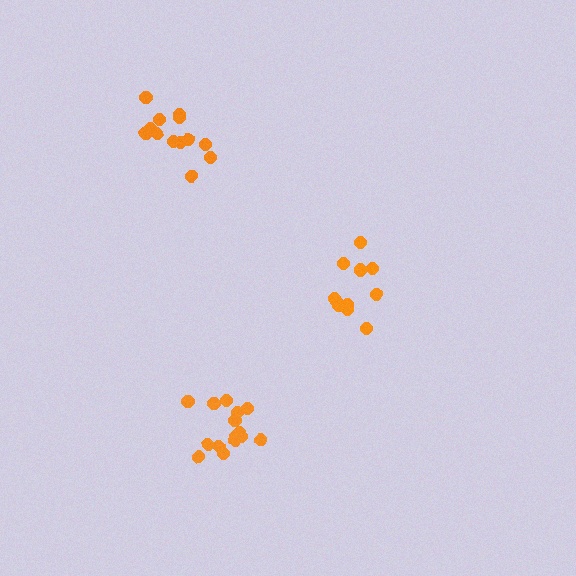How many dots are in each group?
Group 1: 13 dots, Group 2: 11 dots, Group 3: 17 dots (41 total).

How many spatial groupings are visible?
There are 3 spatial groupings.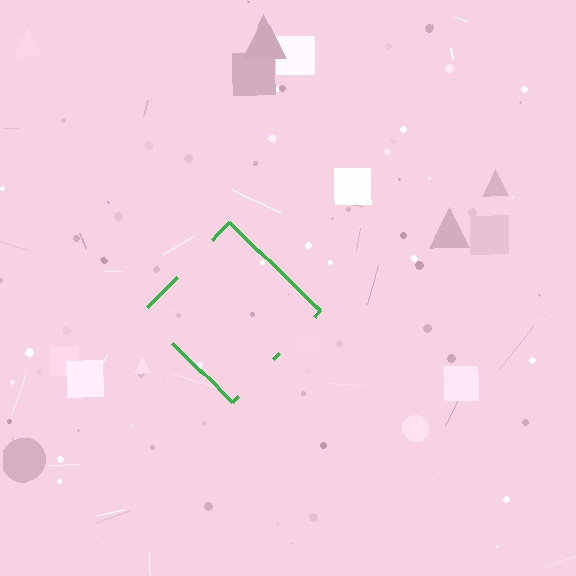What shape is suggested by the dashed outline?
The dashed outline suggests a diamond.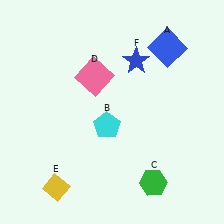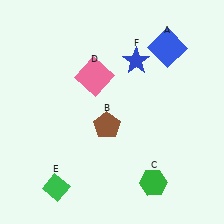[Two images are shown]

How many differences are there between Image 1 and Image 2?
There are 2 differences between the two images.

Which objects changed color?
B changed from cyan to brown. E changed from yellow to green.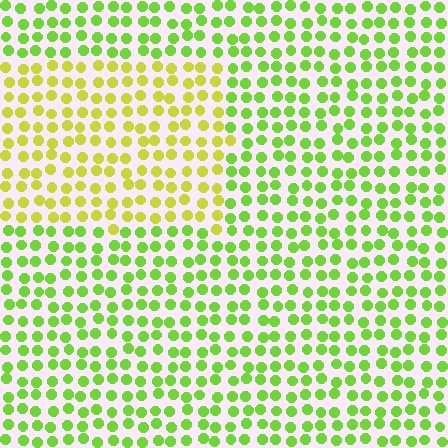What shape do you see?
I see a rectangle.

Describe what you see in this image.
The image is filled with small lime elements in a uniform arrangement. A rectangle-shaped region is visible where the elements are tinted to a slightly different hue, forming a subtle color boundary.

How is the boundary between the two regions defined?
The boundary is defined purely by a slight shift in hue (about 35 degrees). Spacing, size, and orientation are identical on both sides.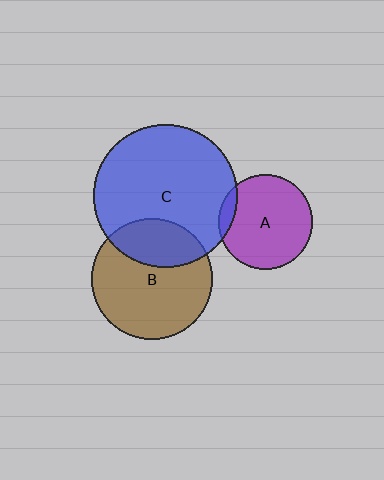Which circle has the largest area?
Circle C (blue).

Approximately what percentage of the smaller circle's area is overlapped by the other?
Approximately 30%.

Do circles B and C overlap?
Yes.